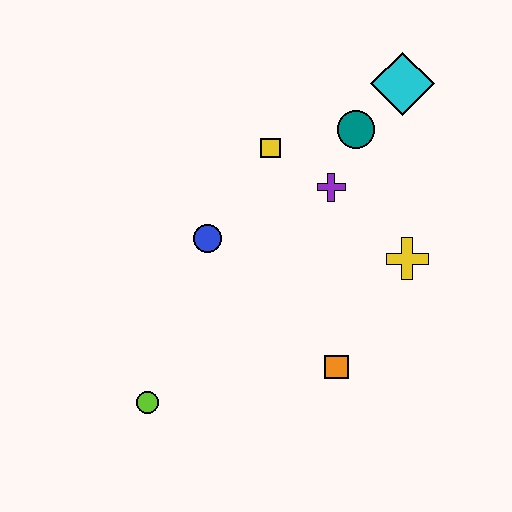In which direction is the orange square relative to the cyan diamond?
The orange square is below the cyan diamond.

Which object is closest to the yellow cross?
The purple cross is closest to the yellow cross.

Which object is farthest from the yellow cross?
The lime circle is farthest from the yellow cross.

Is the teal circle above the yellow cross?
Yes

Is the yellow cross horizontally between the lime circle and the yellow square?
No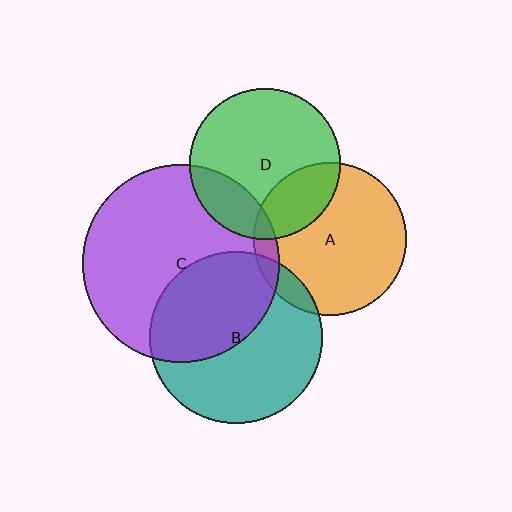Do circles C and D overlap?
Yes.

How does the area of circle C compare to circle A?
Approximately 1.7 times.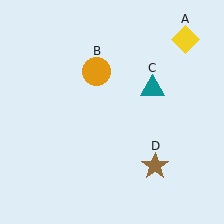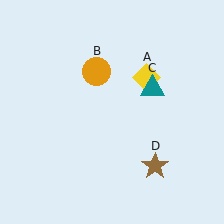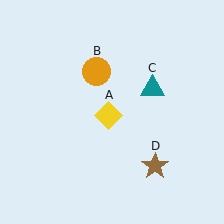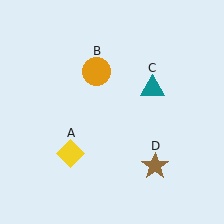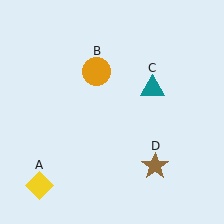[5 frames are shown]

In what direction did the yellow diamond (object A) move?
The yellow diamond (object A) moved down and to the left.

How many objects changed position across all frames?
1 object changed position: yellow diamond (object A).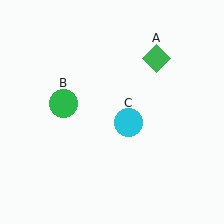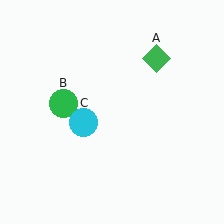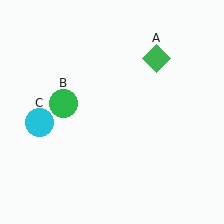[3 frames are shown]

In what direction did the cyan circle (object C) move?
The cyan circle (object C) moved left.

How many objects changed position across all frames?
1 object changed position: cyan circle (object C).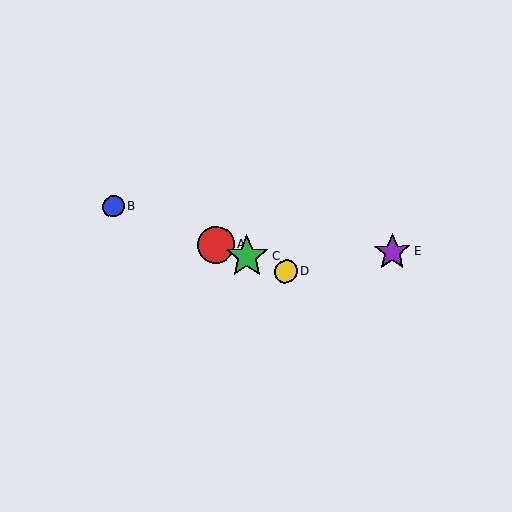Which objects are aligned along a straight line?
Objects A, B, C, D are aligned along a straight line.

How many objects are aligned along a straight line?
4 objects (A, B, C, D) are aligned along a straight line.